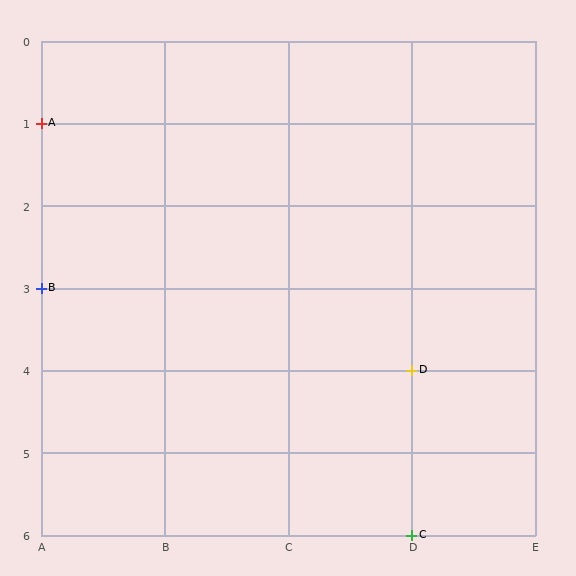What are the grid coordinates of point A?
Point A is at grid coordinates (A, 1).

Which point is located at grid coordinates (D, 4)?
Point D is at (D, 4).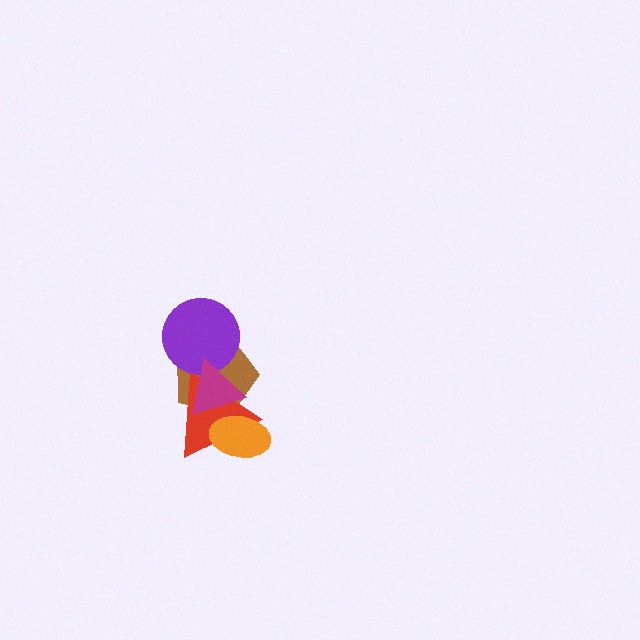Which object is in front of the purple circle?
The magenta triangle is in front of the purple circle.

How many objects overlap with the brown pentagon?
4 objects overlap with the brown pentagon.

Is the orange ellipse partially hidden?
Yes, it is partially covered by another shape.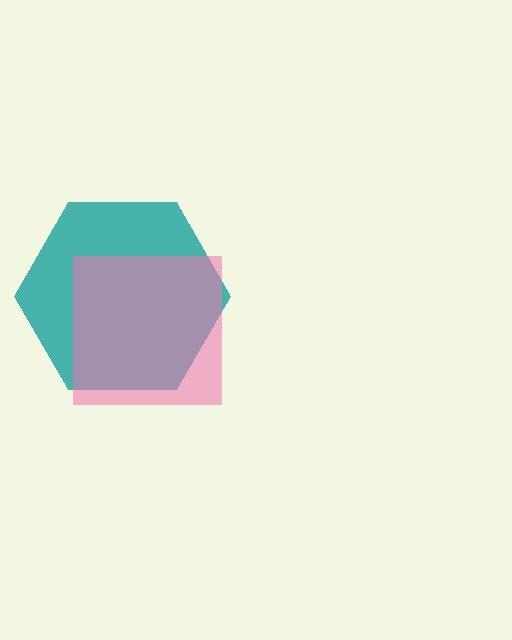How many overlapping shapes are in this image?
There are 2 overlapping shapes in the image.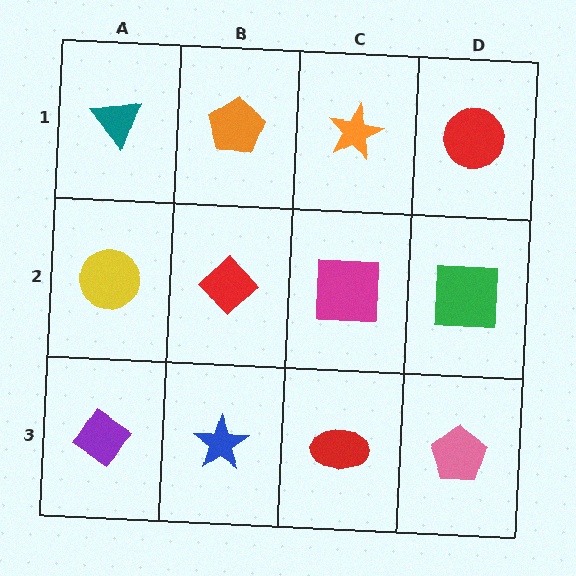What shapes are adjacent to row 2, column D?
A red circle (row 1, column D), a pink pentagon (row 3, column D), a magenta square (row 2, column C).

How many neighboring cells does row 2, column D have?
3.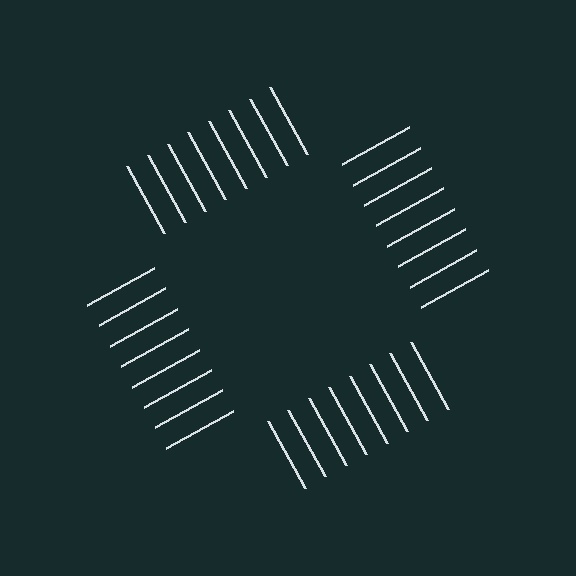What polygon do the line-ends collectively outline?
An illusory square — the line segments terminate on its edges but no continuous stroke is drawn.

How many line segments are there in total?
32 — 8 along each of the 4 edges.